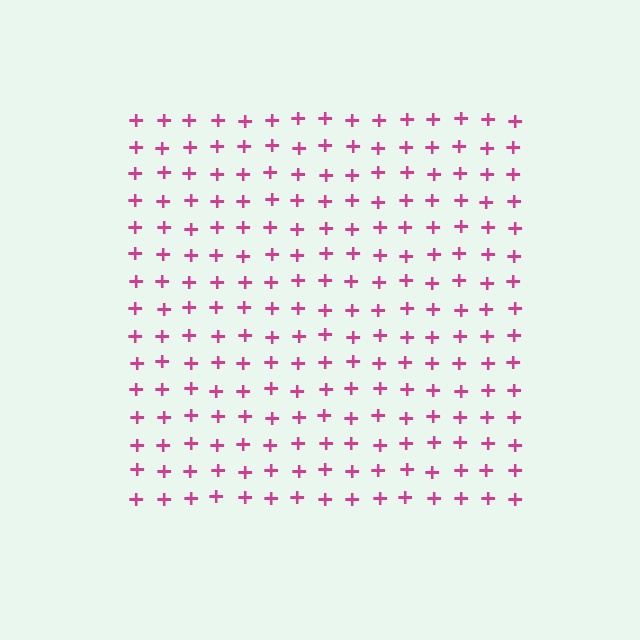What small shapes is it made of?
It is made of small plus signs.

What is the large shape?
The large shape is a square.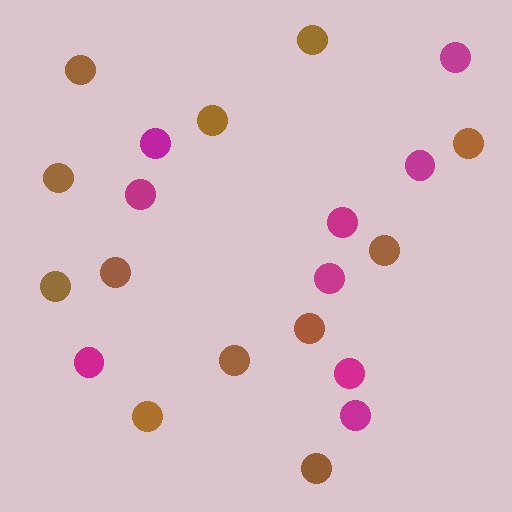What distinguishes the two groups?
There are 2 groups: one group of brown circles (12) and one group of magenta circles (9).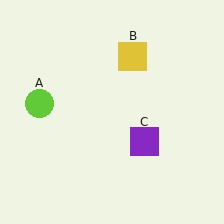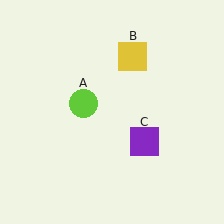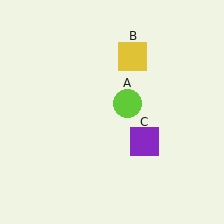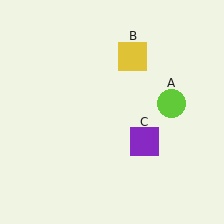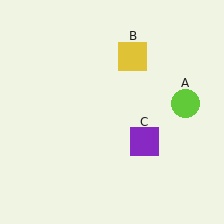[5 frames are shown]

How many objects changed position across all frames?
1 object changed position: lime circle (object A).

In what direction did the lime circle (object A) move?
The lime circle (object A) moved right.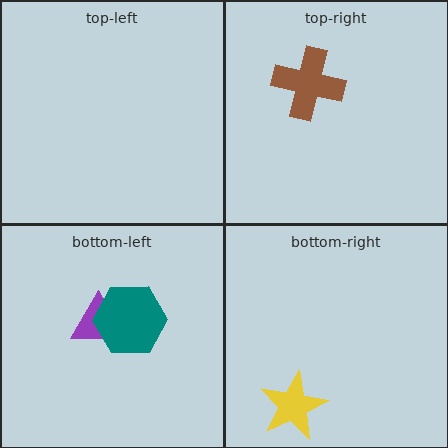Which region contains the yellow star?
The bottom-right region.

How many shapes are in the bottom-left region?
2.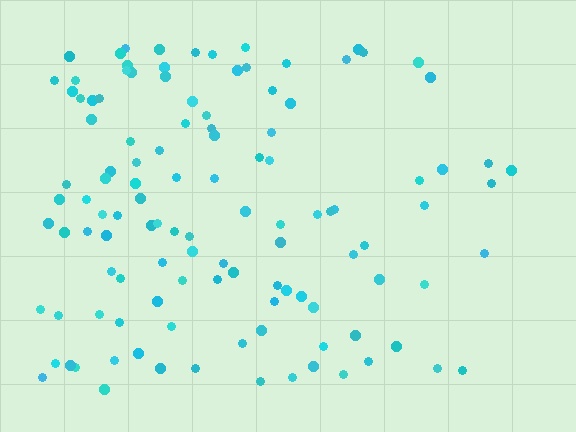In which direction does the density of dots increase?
From right to left, with the left side densest.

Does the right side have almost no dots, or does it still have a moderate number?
Still a moderate number, just noticeably fewer than the left.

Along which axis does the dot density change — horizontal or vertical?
Horizontal.